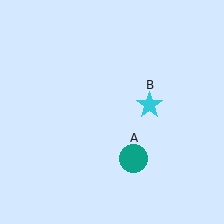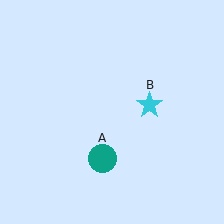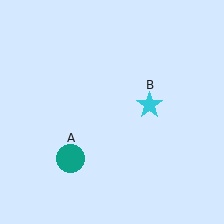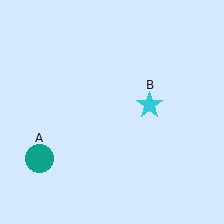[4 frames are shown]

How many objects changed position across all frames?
1 object changed position: teal circle (object A).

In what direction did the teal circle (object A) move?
The teal circle (object A) moved left.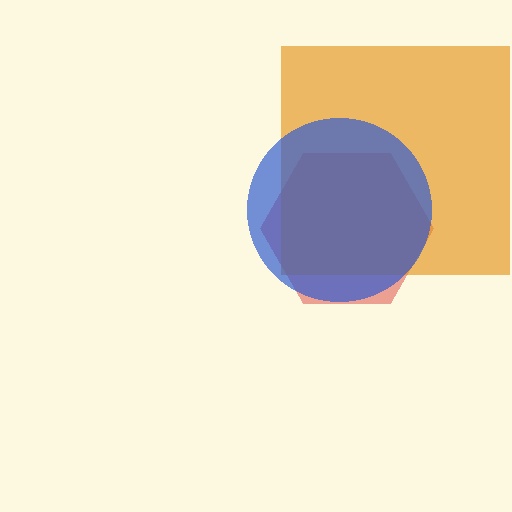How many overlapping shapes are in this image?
There are 3 overlapping shapes in the image.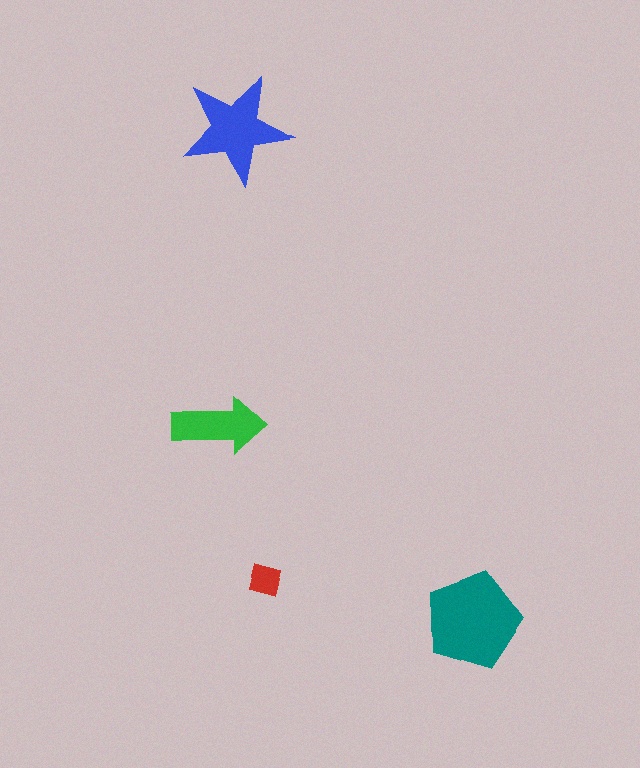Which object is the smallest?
The red square.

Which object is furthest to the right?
The teal pentagon is rightmost.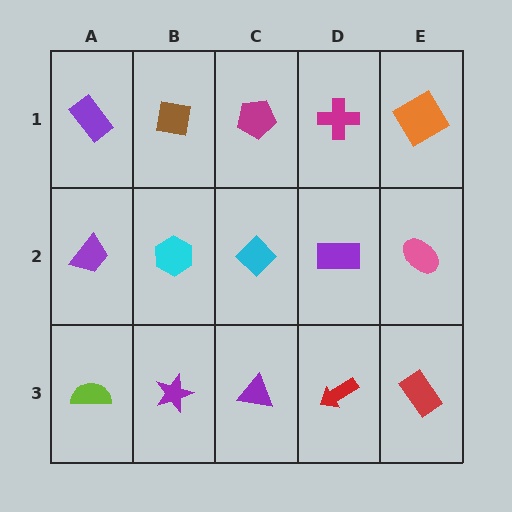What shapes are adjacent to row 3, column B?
A cyan hexagon (row 2, column B), a lime semicircle (row 3, column A), a purple triangle (row 3, column C).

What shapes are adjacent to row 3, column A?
A purple trapezoid (row 2, column A), a purple star (row 3, column B).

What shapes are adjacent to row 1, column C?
A cyan diamond (row 2, column C), a brown square (row 1, column B), a magenta cross (row 1, column D).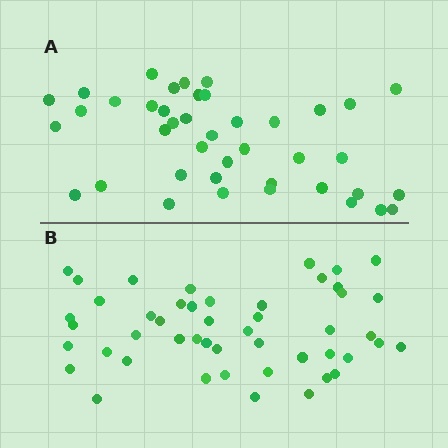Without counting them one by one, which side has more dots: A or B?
Region B (the bottom region) has more dots.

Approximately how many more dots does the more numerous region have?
Region B has roughly 8 or so more dots than region A.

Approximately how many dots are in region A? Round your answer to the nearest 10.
About 40 dots. (The exact count is 41, which rounds to 40.)